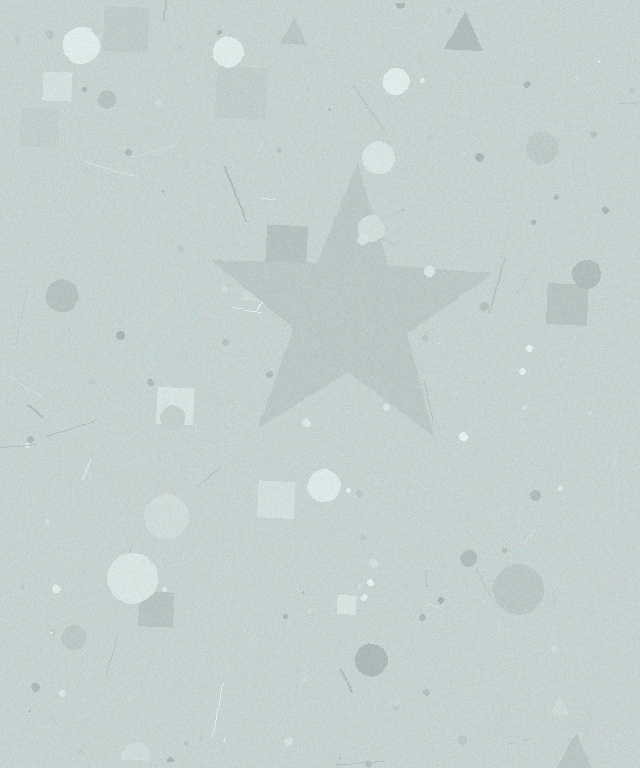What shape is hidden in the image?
A star is hidden in the image.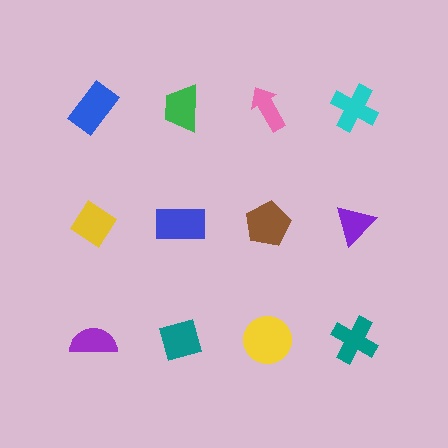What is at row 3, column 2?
A teal square.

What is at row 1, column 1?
A blue rectangle.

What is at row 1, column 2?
A green trapezoid.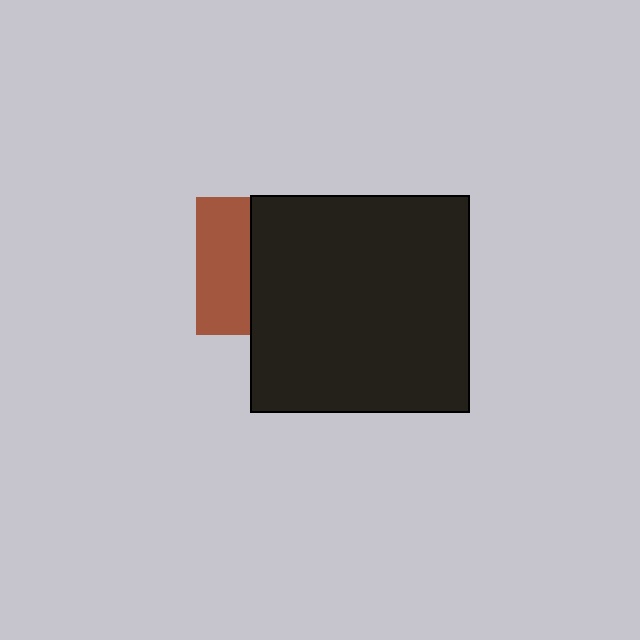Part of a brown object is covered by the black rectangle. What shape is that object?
It is a square.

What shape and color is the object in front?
The object in front is a black rectangle.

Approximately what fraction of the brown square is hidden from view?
Roughly 61% of the brown square is hidden behind the black rectangle.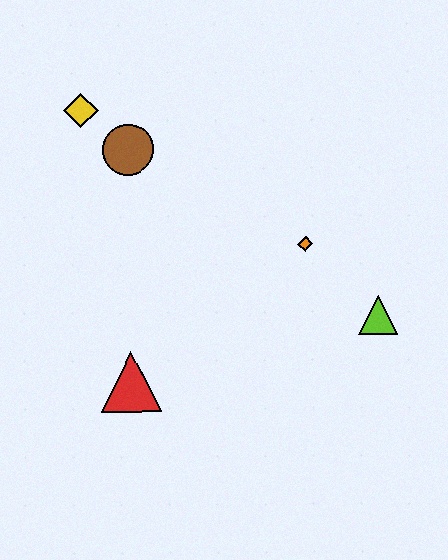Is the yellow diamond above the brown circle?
Yes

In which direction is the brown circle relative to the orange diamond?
The brown circle is to the left of the orange diamond.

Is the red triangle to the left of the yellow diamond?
No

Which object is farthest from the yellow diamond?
The lime triangle is farthest from the yellow diamond.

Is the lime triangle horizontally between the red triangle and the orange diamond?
No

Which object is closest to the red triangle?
The orange diamond is closest to the red triangle.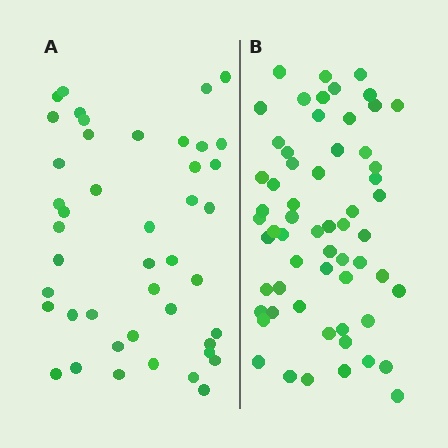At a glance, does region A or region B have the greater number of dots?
Region B (the right region) has more dots.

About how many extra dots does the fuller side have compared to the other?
Region B has approximately 15 more dots than region A.